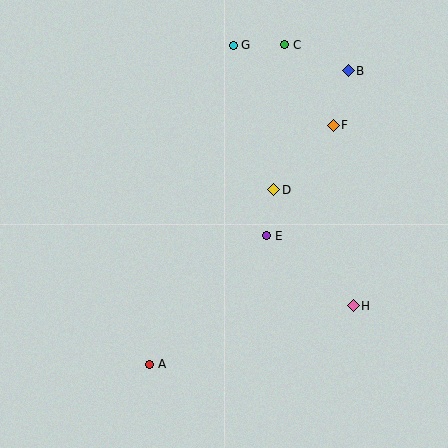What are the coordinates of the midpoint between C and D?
The midpoint between C and D is at (279, 117).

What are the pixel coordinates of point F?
Point F is at (333, 125).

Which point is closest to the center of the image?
Point E at (267, 236) is closest to the center.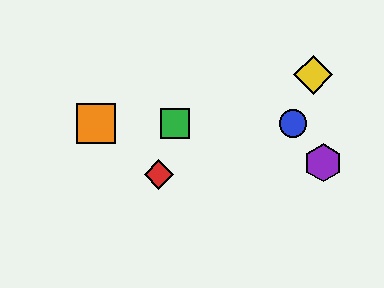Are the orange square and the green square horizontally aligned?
Yes, both are at y≈124.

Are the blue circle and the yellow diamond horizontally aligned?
No, the blue circle is at y≈124 and the yellow diamond is at y≈75.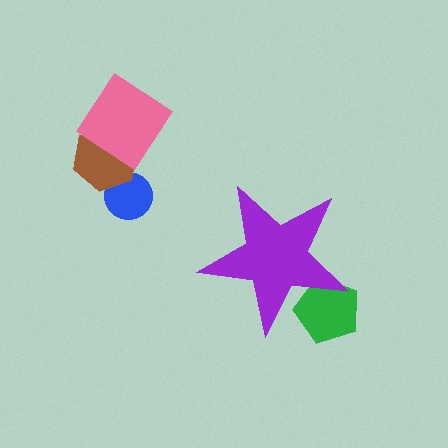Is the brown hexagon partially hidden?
No, the brown hexagon is fully visible.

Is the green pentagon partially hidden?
Yes, the green pentagon is partially hidden behind the purple star.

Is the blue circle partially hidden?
No, the blue circle is fully visible.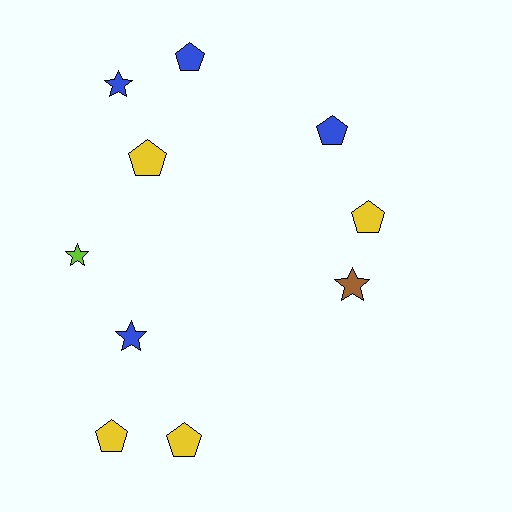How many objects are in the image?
There are 10 objects.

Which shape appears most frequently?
Pentagon, with 6 objects.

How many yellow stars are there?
There are no yellow stars.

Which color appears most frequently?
Yellow, with 4 objects.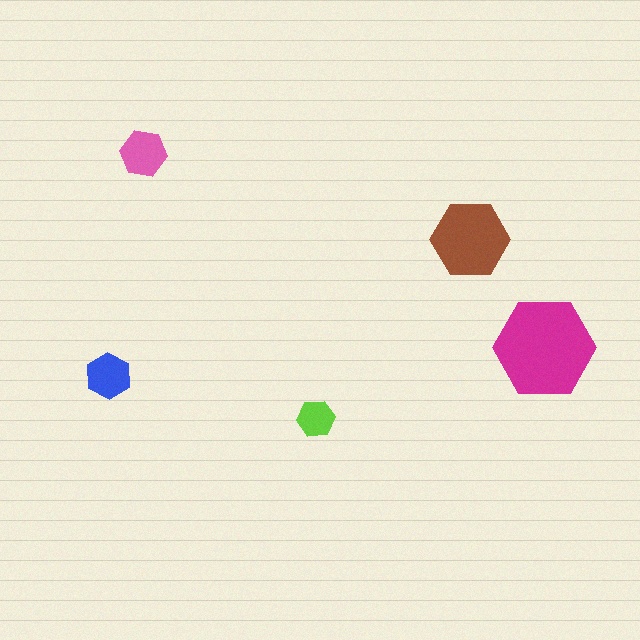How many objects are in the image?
There are 5 objects in the image.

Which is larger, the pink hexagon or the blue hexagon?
The pink one.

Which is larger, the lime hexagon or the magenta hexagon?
The magenta one.